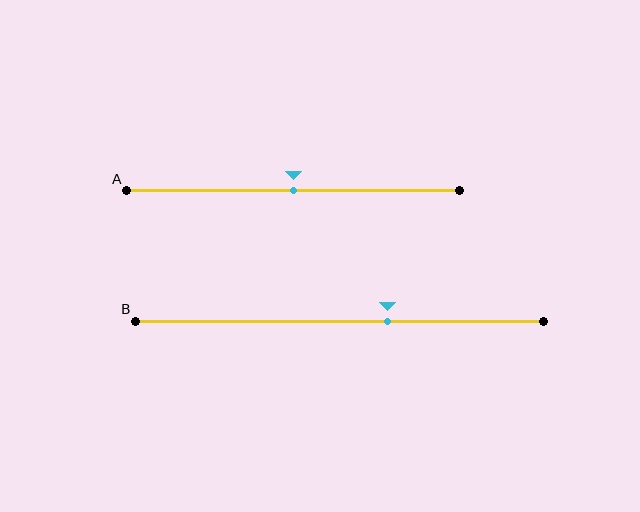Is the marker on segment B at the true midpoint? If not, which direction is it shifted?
No, the marker on segment B is shifted to the right by about 12% of the segment length.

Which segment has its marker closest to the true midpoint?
Segment A has its marker closest to the true midpoint.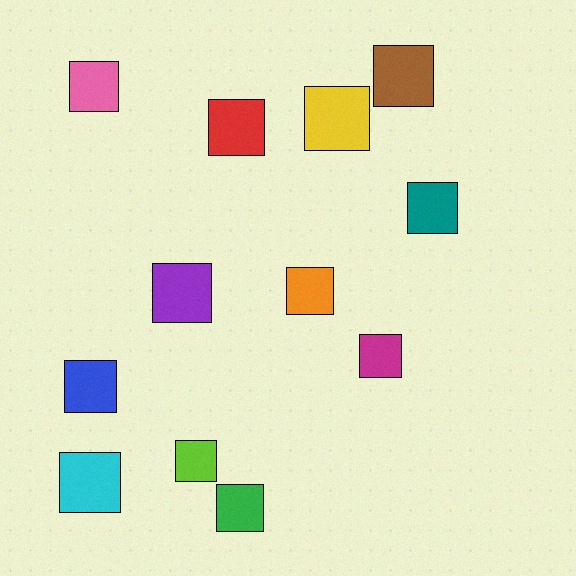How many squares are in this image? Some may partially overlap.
There are 12 squares.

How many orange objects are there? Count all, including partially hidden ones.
There is 1 orange object.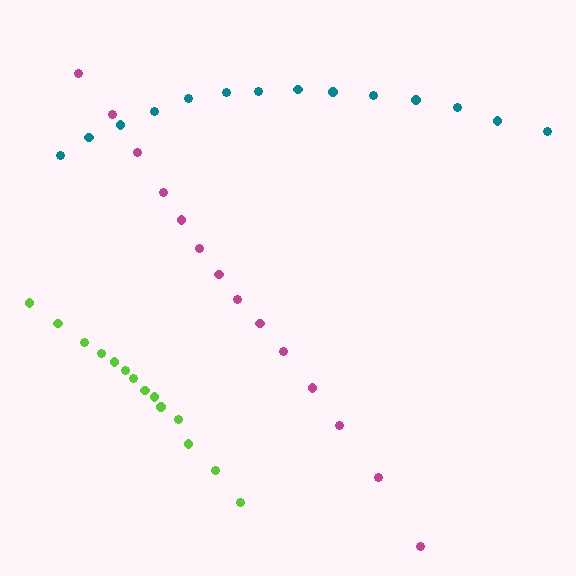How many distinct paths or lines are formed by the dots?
There are 3 distinct paths.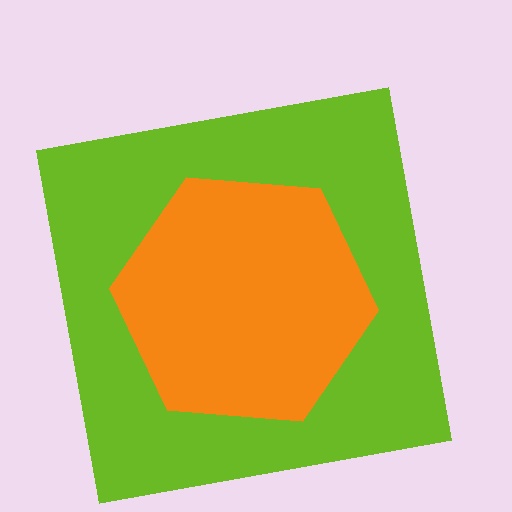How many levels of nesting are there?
2.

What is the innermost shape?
The orange hexagon.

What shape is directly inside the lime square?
The orange hexagon.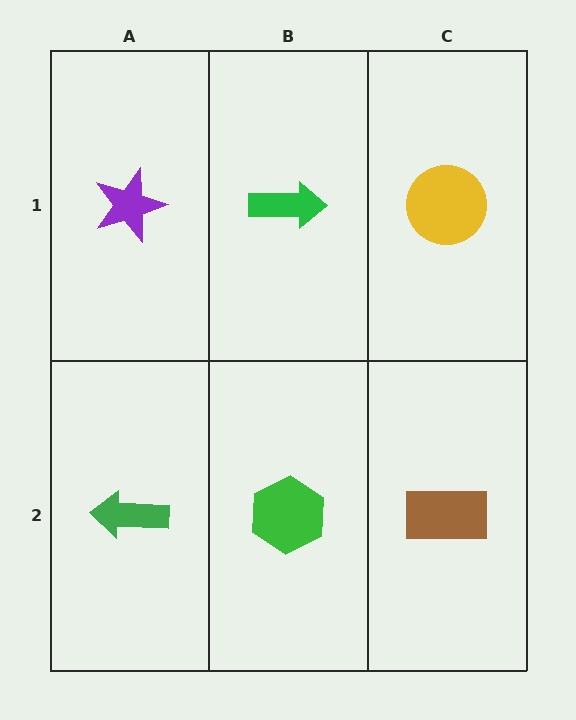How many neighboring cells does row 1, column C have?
2.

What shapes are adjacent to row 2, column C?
A yellow circle (row 1, column C), a green hexagon (row 2, column B).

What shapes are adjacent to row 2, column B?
A green arrow (row 1, column B), a green arrow (row 2, column A), a brown rectangle (row 2, column C).